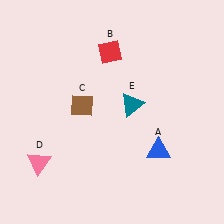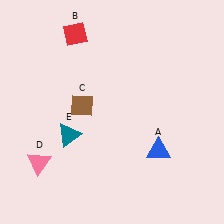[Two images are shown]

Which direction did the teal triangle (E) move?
The teal triangle (E) moved left.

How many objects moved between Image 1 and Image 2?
2 objects moved between the two images.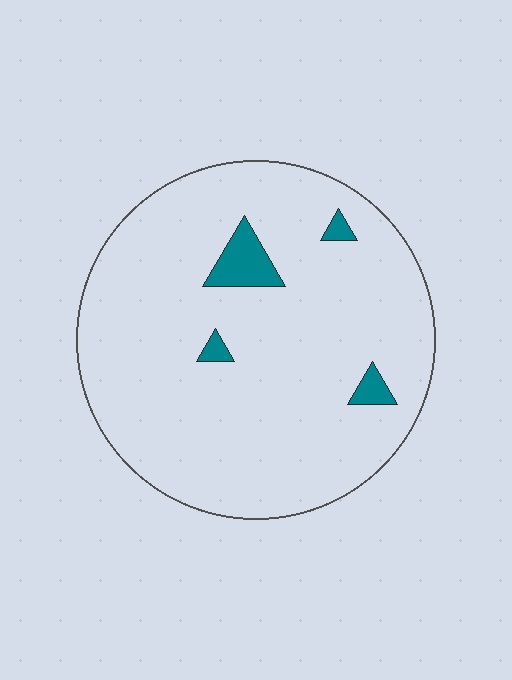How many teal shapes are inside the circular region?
4.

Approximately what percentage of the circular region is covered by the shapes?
Approximately 5%.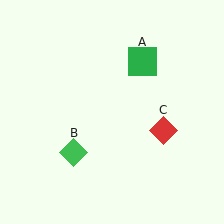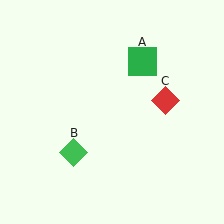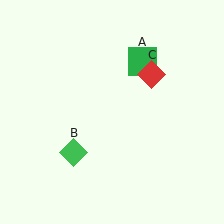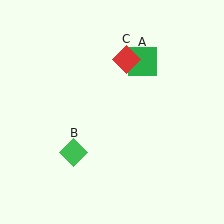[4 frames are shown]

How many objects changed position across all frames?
1 object changed position: red diamond (object C).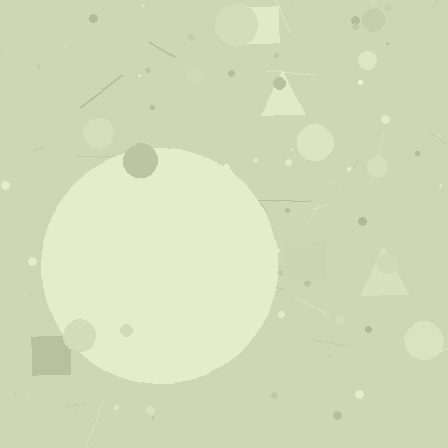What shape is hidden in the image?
A circle is hidden in the image.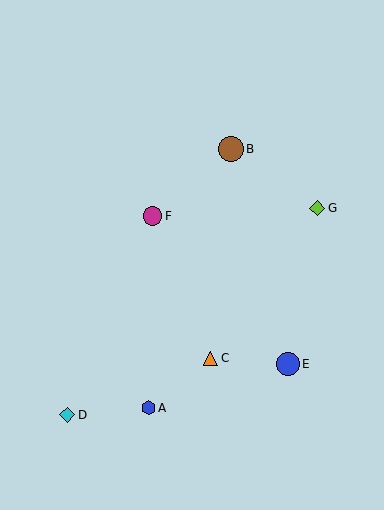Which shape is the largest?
The brown circle (labeled B) is the largest.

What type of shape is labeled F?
Shape F is a magenta circle.